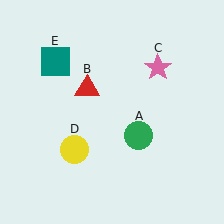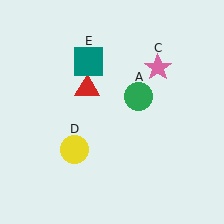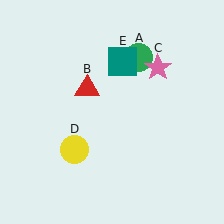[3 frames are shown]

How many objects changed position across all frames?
2 objects changed position: green circle (object A), teal square (object E).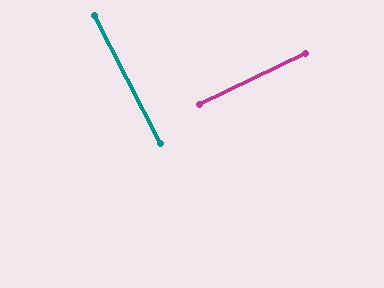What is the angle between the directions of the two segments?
Approximately 88 degrees.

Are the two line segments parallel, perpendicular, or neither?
Perpendicular — they meet at approximately 88°.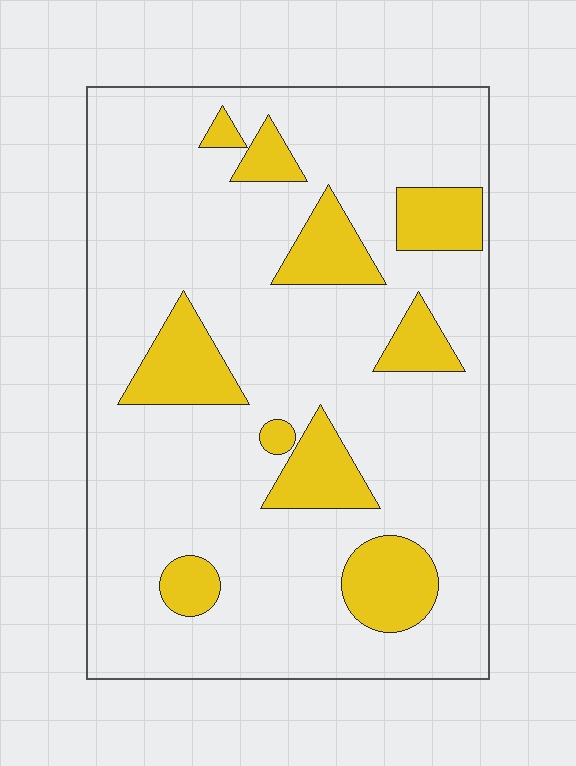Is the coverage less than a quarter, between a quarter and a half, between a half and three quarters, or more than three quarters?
Less than a quarter.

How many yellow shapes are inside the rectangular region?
10.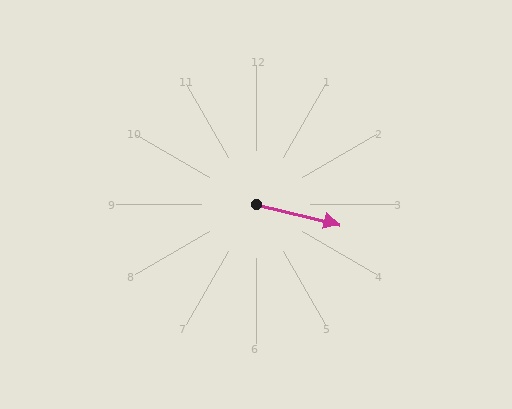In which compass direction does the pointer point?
East.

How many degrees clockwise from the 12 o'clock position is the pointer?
Approximately 103 degrees.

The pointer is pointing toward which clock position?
Roughly 3 o'clock.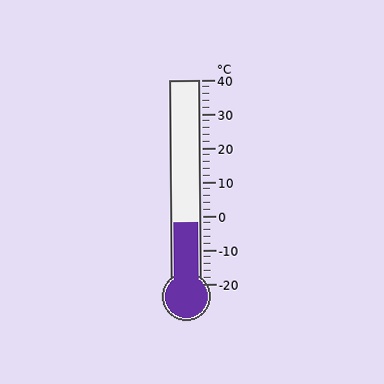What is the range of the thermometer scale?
The thermometer scale ranges from -20°C to 40°C.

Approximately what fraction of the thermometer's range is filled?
The thermometer is filled to approximately 30% of its range.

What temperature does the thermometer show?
The thermometer shows approximately -2°C.